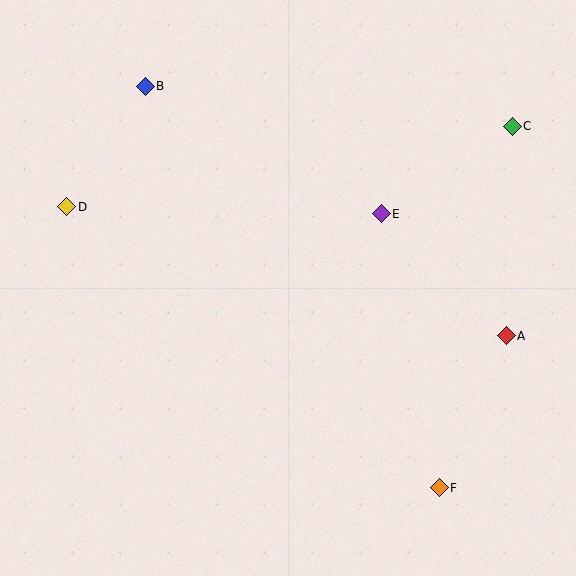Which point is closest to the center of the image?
Point E at (381, 214) is closest to the center.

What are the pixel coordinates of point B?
Point B is at (145, 86).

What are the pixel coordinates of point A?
Point A is at (506, 336).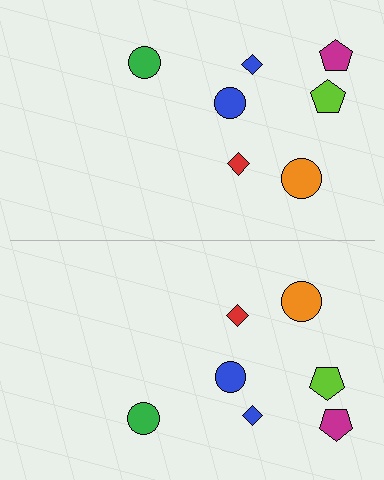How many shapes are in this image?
There are 14 shapes in this image.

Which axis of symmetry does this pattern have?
The pattern has a horizontal axis of symmetry running through the center of the image.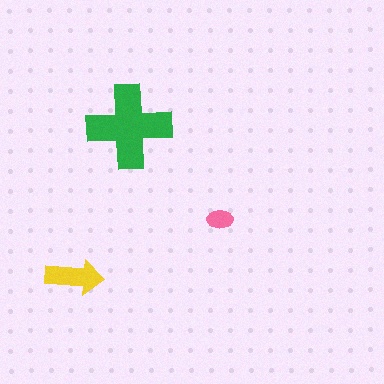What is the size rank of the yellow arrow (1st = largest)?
2nd.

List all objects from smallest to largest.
The pink ellipse, the yellow arrow, the green cross.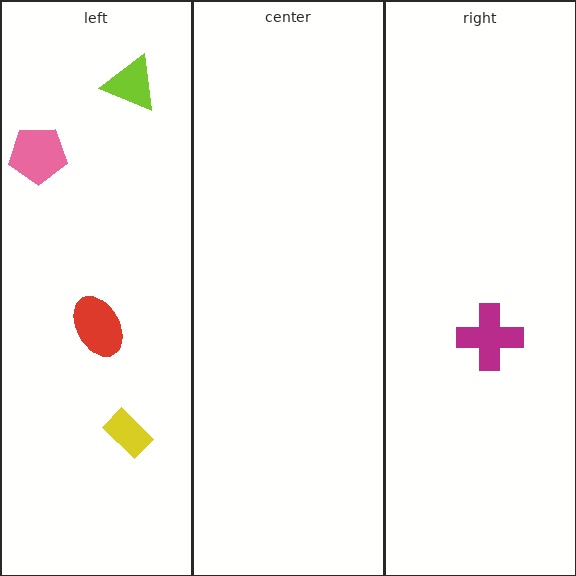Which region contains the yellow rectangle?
The left region.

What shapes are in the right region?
The magenta cross.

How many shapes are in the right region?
1.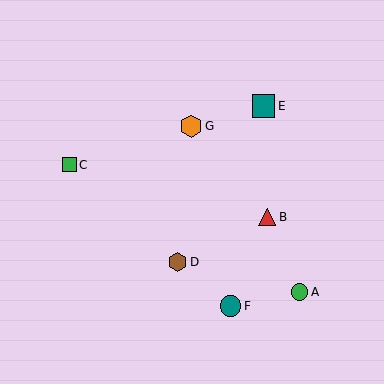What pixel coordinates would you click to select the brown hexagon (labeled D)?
Click at (177, 262) to select the brown hexagon D.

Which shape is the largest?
The teal square (labeled E) is the largest.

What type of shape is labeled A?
Shape A is a green circle.